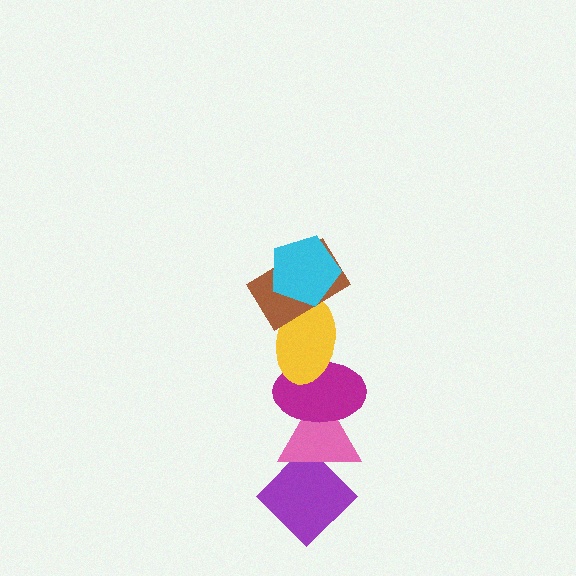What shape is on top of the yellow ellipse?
The brown rectangle is on top of the yellow ellipse.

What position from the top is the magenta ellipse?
The magenta ellipse is 4th from the top.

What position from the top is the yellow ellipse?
The yellow ellipse is 3rd from the top.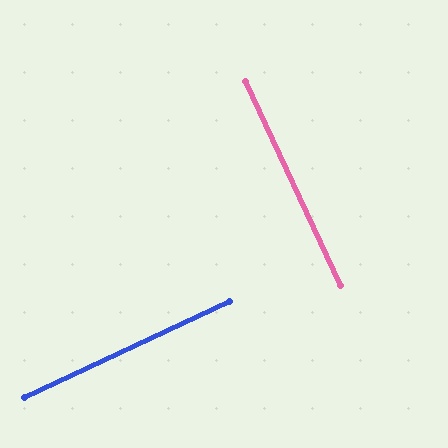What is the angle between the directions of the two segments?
Approximately 90 degrees.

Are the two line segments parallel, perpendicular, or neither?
Perpendicular — they meet at approximately 90°.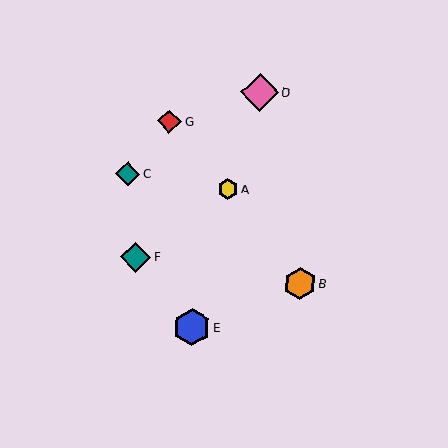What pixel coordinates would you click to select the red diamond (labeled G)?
Click at (169, 122) to select the red diamond G.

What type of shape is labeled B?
Shape B is an orange hexagon.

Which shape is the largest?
The pink diamond (labeled D) is the largest.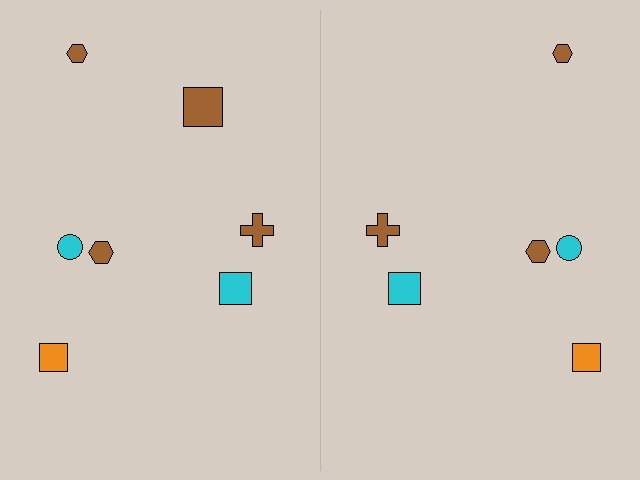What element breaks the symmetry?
A brown square is missing from the right side.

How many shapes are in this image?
There are 13 shapes in this image.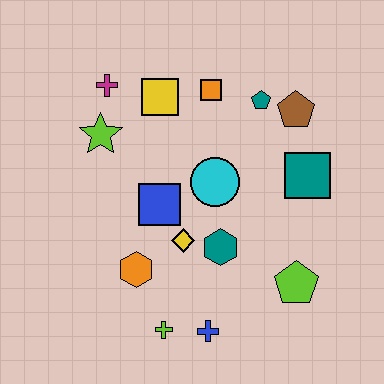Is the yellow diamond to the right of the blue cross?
No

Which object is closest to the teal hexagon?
The yellow diamond is closest to the teal hexagon.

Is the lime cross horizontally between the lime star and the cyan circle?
Yes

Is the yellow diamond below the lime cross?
No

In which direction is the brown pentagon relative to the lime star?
The brown pentagon is to the right of the lime star.